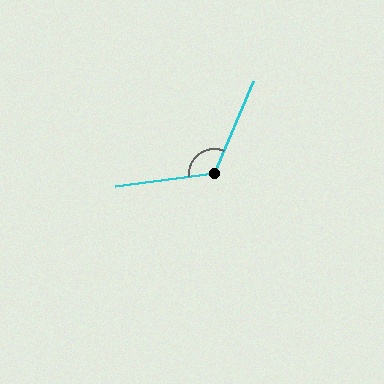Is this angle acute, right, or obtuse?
It is obtuse.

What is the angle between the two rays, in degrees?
Approximately 120 degrees.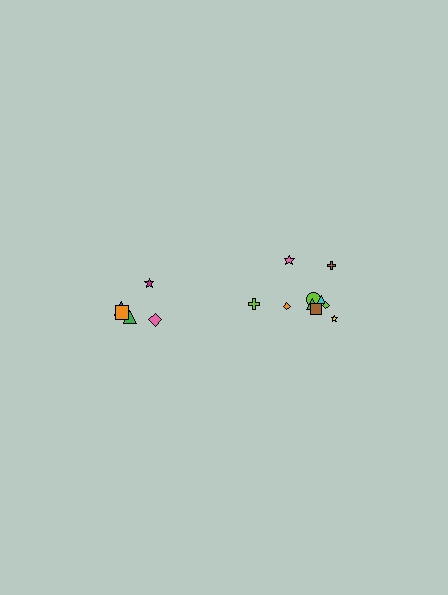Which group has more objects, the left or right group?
The right group.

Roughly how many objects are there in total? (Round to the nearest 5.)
Roughly 15 objects in total.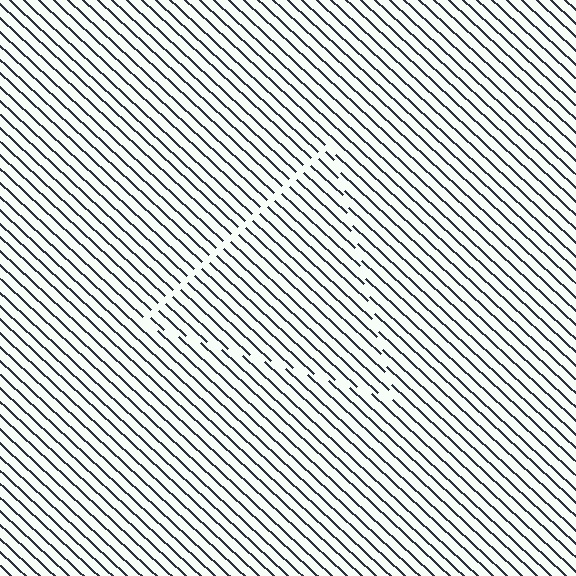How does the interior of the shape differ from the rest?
The interior of the shape contains the same grating, shifted by half a period — the contour is defined by the phase discontinuity where line-ends from the inner and outer gratings abut.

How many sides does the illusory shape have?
3 sides — the line-ends trace a triangle.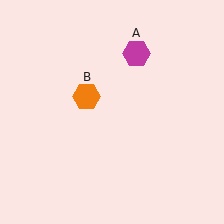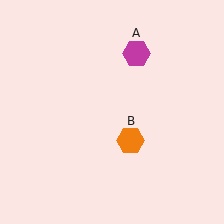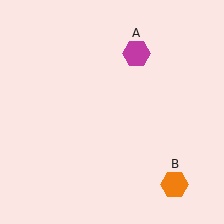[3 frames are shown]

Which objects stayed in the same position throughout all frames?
Magenta hexagon (object A) remained stationary.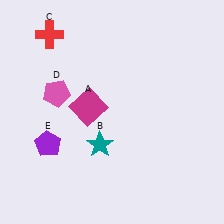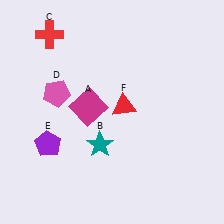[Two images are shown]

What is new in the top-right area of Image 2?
A red triangle (F) was added in the top-right area of Image 2.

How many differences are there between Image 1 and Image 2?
There is 1 difference between the two images.